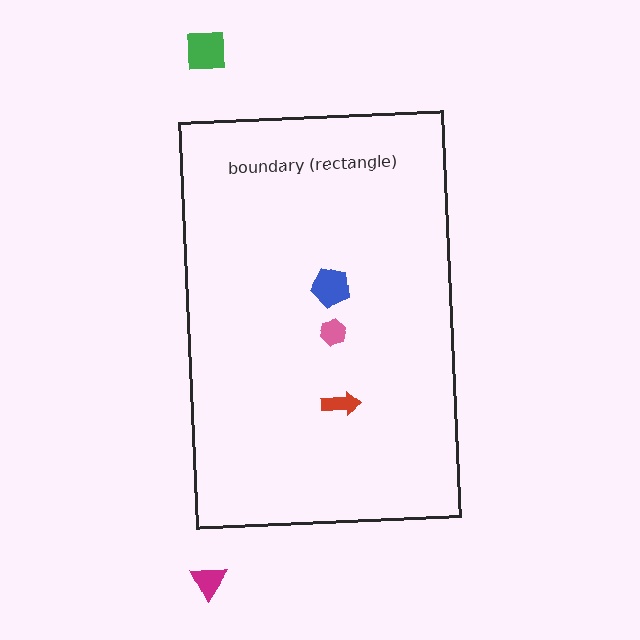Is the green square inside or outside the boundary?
Outside.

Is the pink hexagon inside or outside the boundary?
Inside.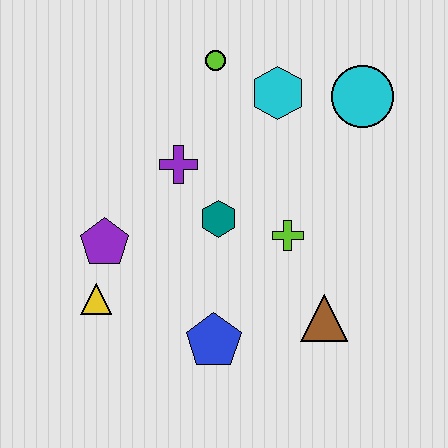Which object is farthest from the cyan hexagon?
The yellow triangle is farthest from the cyan hexagon.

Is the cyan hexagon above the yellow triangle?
Yes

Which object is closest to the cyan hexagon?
The lime circle is closest to the cyan hexagon.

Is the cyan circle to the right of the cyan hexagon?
Yes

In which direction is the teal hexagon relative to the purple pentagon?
The teal hexagon is to the right of the purple pentagon.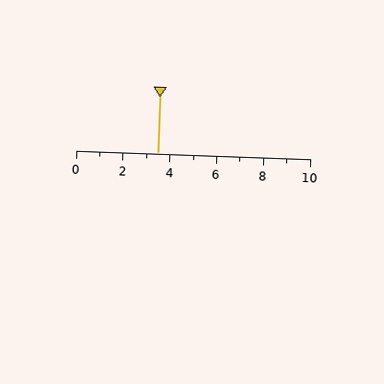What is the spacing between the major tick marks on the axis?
The major ticks are spaced 2 apart.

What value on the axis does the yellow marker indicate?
The marker indicates approximately 3.5.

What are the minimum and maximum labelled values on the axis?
The axis runs from 0 to 10.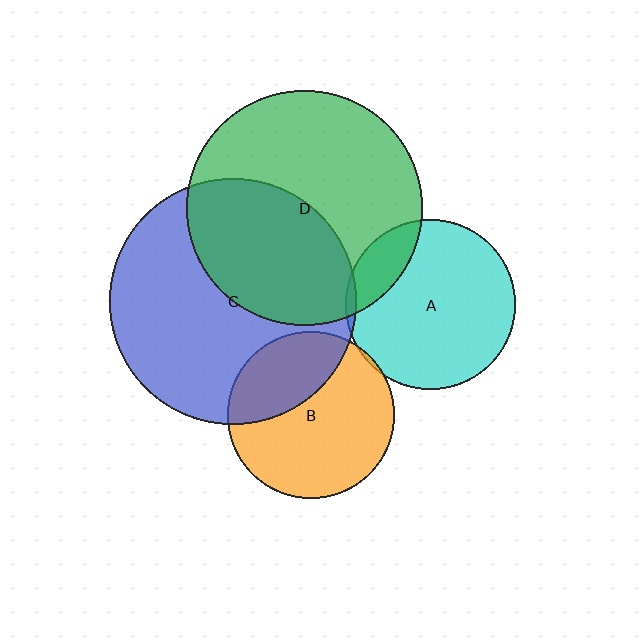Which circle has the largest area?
Circle C (blue).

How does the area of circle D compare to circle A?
Approximately 1.9 times.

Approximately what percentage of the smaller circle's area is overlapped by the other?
Approximately 40%.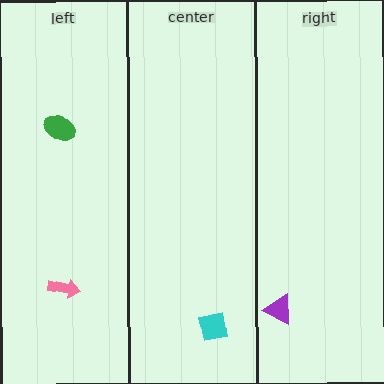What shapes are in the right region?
The purple triangle.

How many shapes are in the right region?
1.